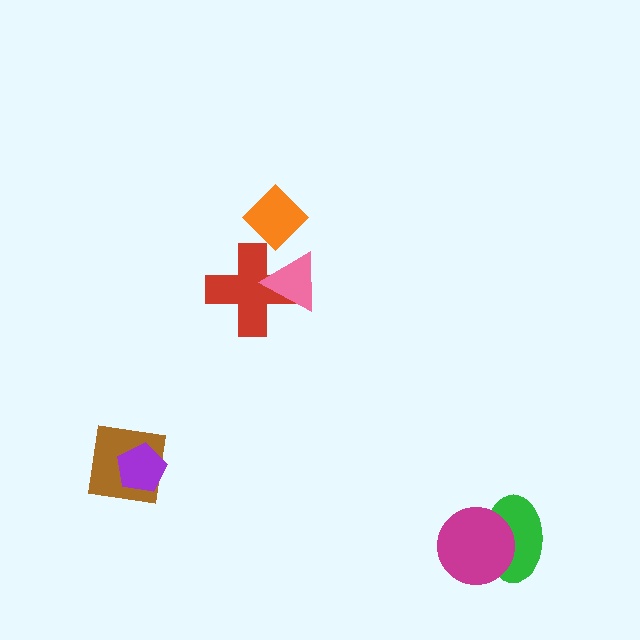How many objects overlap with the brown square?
1 object overlaps with the brown square.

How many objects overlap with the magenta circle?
1 object overlaps with the magenta circle.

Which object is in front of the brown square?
The purple pentagon is in front of the brown square.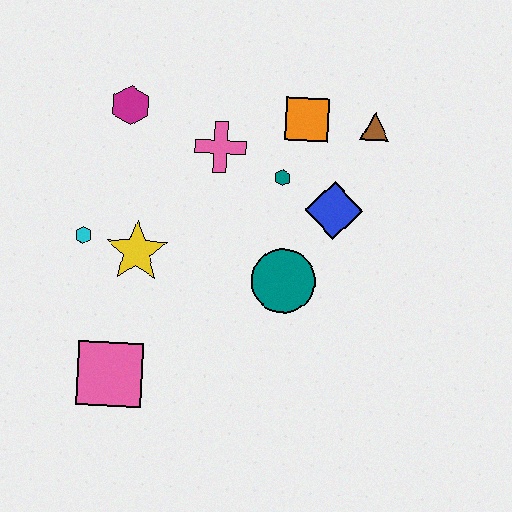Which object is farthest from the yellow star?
The brown triangle is farthest from the yellow star.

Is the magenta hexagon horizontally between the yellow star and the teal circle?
No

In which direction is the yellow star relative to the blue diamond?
The yellow star is to the left of the blue diamond.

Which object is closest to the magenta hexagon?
The pink cross is closest to the magenta hexagon.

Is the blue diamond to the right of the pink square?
Yes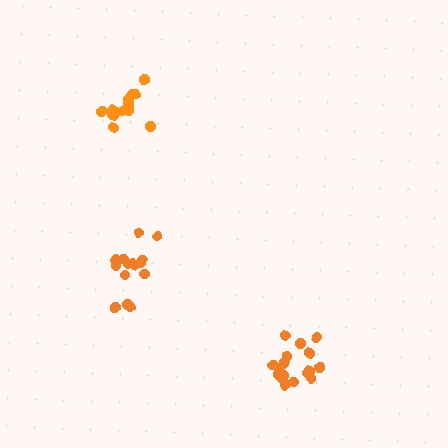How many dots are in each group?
Group 1: 17 dots, Group 2: 15 dots, Group 3: 15 dots (47 total).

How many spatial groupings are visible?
There are 3 spatial groupings.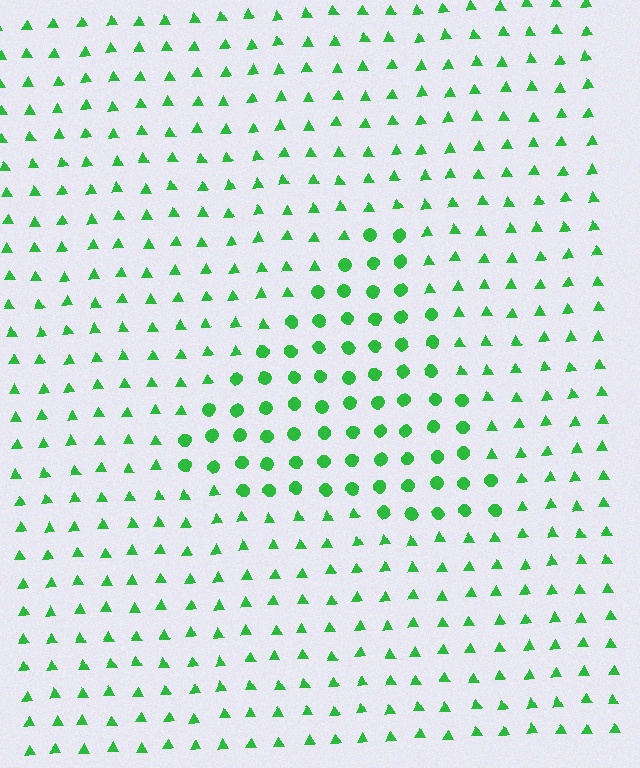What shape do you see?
I see a triangle.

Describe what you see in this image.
The image is filled with small green elements arranged in a uniform grid. A triangle-shaped region contains circles, while the surrounding area contains triangles. The boundary is defined purely by the change in element shape.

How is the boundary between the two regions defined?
The boundary is defined by a change in element shape: circles inside vs. triangles outside. All elements share the same color and spacing.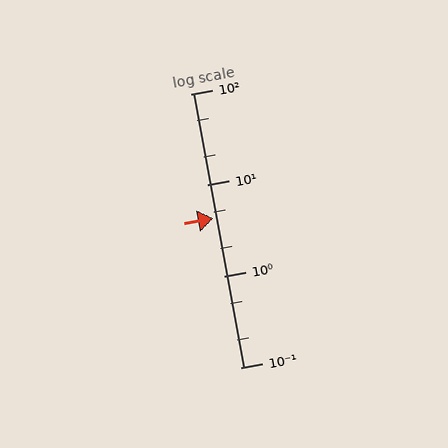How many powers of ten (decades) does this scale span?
The scale spans 3 decades, from 0.1 to 100.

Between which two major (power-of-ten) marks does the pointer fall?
The pointer is between 1 and 10.